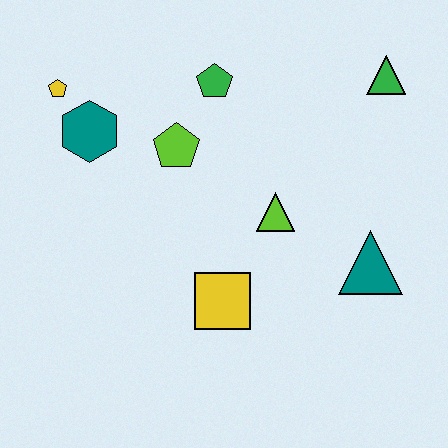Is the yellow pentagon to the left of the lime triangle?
Yes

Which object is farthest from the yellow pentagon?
The teal triangle is farthest from the yellow pentagon.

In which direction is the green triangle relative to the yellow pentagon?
The green triangle is to the right of the yellow pentagon.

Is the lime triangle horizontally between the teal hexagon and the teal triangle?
Yes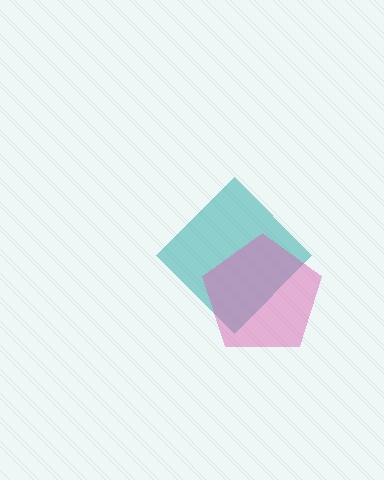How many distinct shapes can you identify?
There are 2 distinct shapes: a teal diamond, a pink pentagon.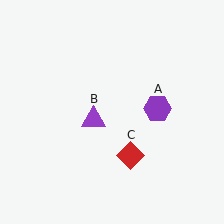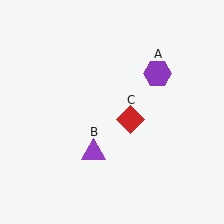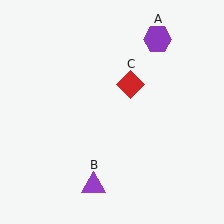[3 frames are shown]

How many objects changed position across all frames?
3 objects changed position: purple hexagon (object A), purple triangle (object B), red diamond (object C).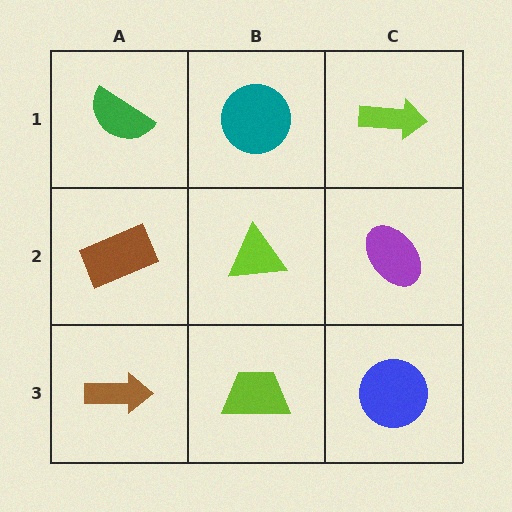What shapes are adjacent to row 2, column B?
A teal circle (row 1, column B), a lime trapezoid (row 3, column B), a brown rectangle (row 2, column A), a purple ellipse (row 2, column C).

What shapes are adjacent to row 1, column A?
A brown rectangle (row 2, column A), a teal circle (row 1, column B).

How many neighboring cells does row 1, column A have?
2.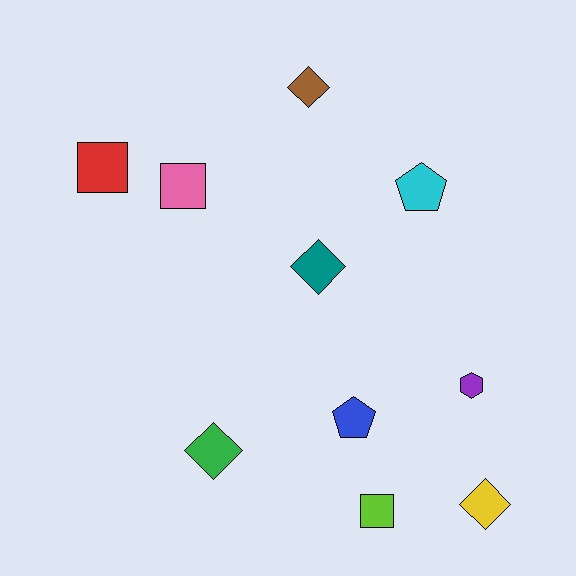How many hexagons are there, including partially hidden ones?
There is 1 hexagon.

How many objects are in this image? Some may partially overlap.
There are 10 objects.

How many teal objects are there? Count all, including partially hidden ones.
There is 1 teal object.